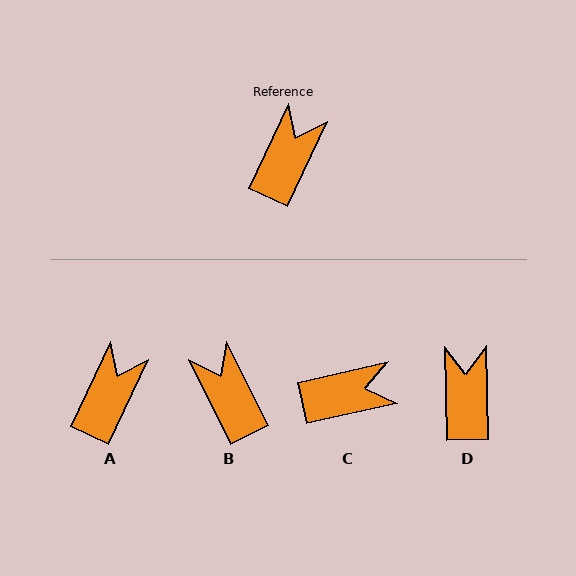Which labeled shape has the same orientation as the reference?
A.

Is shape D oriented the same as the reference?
No, it is off by about 27 degrees.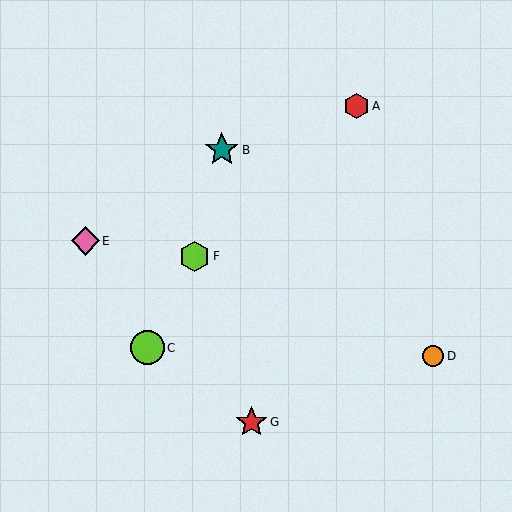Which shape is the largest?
The lime circle (labeled C) is the largest.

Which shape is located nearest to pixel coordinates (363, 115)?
The red hexagon (labeled A) at (357, 106) is nearest to that location.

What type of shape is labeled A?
Shape A is a red hexagon.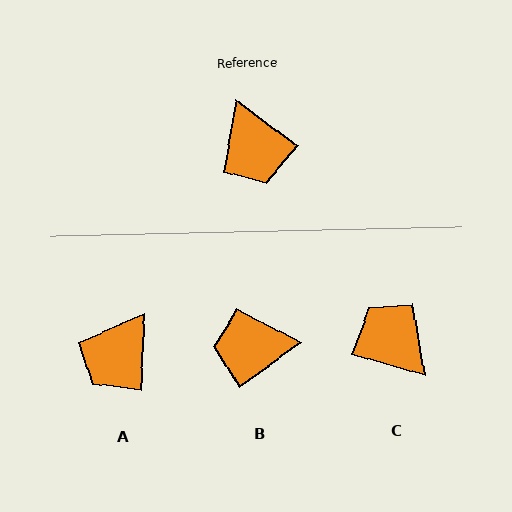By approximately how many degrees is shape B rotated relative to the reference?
Approximately 108 degrees clockwise.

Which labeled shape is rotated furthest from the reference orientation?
C, about 160 degrees away.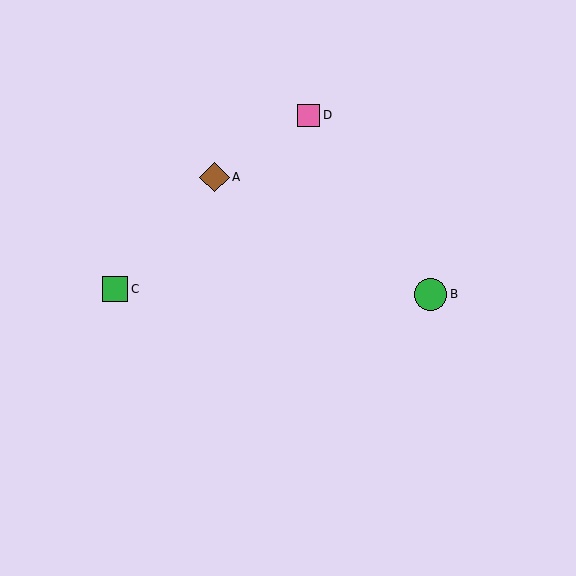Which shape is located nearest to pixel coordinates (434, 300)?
The green circle (labeled B) at (431, 294) is nearest to that location.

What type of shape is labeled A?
Shape A is a brown diamond.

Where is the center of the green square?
The center of the green square is at (115, 289).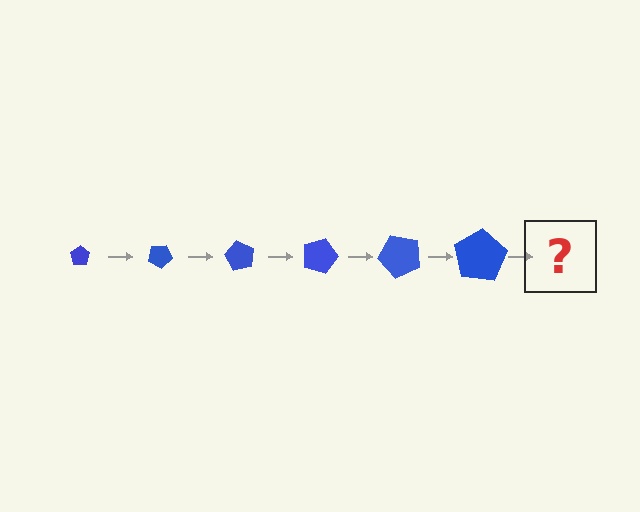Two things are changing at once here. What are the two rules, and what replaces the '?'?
The two rules are that the pentagon grows larger each step and it rotates 30 degrees each step. The '?' should be a pentagon, larger than the previous one and rotated 180 degrees from the start.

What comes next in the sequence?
The next element should be a pentagon, larger than the previous one and rotated 180 degrees from the start.